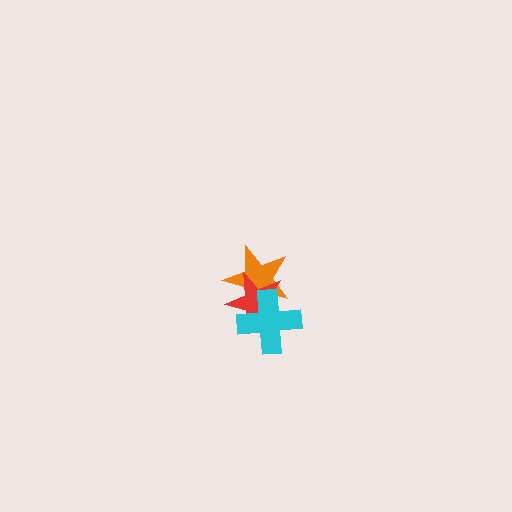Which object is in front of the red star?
The cyan cross is in front of the red star.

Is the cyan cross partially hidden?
No, no other shape covers it.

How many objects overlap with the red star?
2 objects overlap with the red star.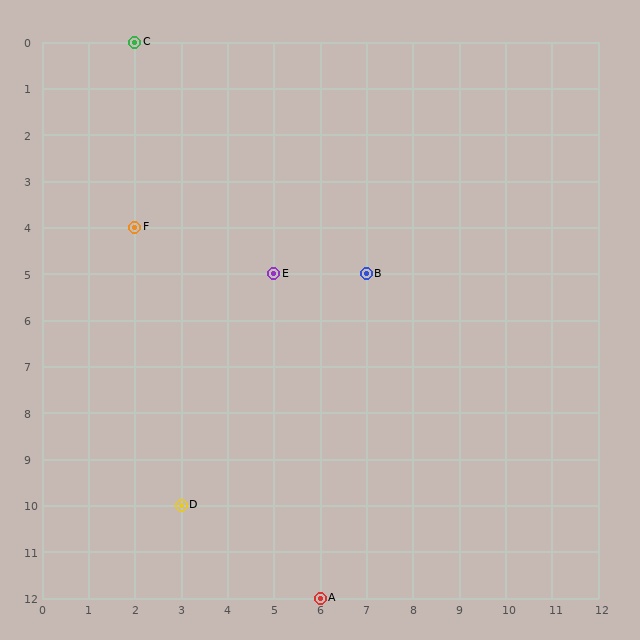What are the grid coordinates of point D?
Point D is at grid coordinates (3, 10).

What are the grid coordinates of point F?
Point F is at grid coordinates (2, 4).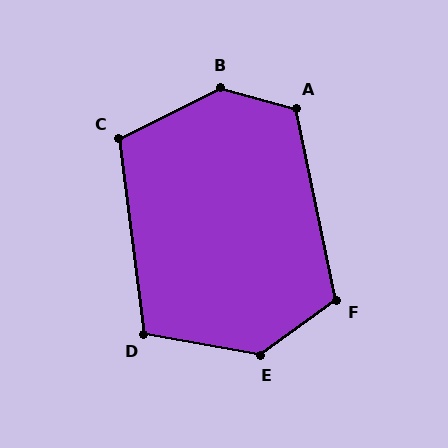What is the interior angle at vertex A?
Approximately 117 degrees (obtuse).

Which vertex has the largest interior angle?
B, at approximately 138 degrees.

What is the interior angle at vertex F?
Approximately 114 degrees (obtuse).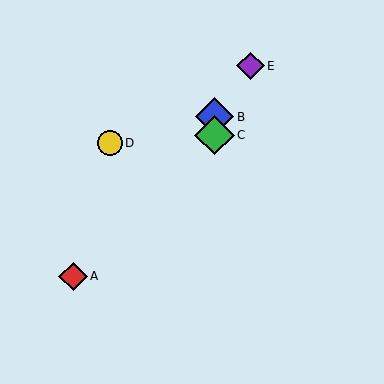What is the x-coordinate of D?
Object D is at x≈110.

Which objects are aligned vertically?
Objects B, C are aligned vertically.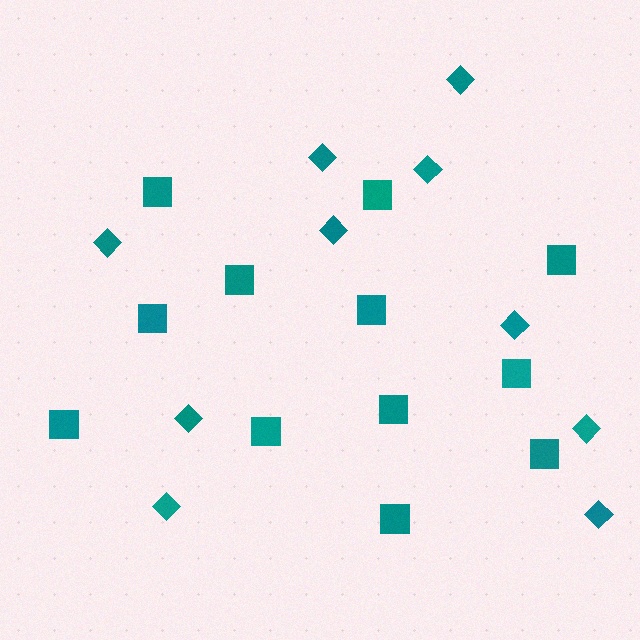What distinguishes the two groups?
There are 2 groups: one group of squares (12) and one group of diamonds (10).